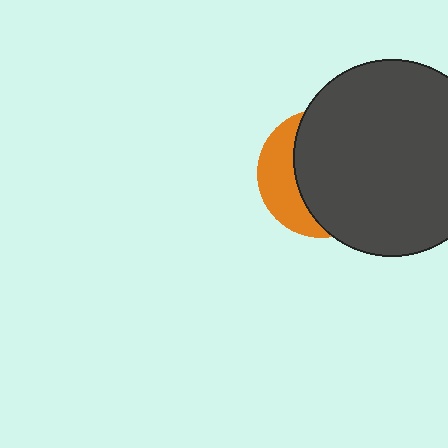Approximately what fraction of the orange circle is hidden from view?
Roughly 69% of the orange circle is hidden behind the dark gray circle.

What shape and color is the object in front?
The object in front is a dark gray circle.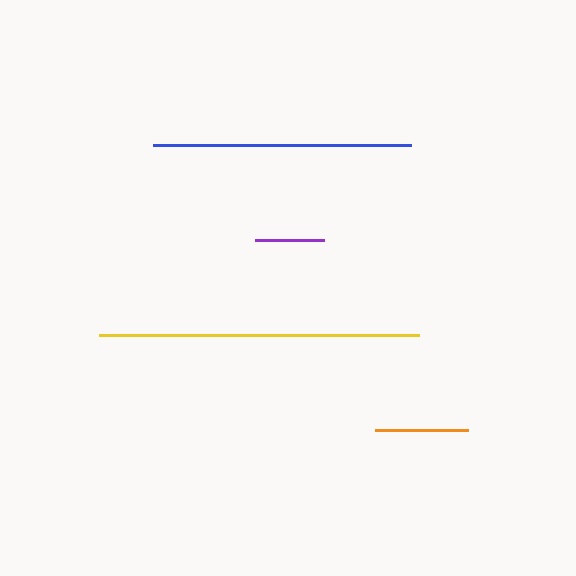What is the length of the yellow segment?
The yellow segment is approximately 320 pixels long.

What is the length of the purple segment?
The purple segment is approximately 69 pixels long.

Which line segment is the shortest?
The purple line is the shortest at approximately 69 pixels.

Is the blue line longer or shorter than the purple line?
The blue line is longer than the purple line.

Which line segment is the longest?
The yellow line is the longest at approximately 320 pixels.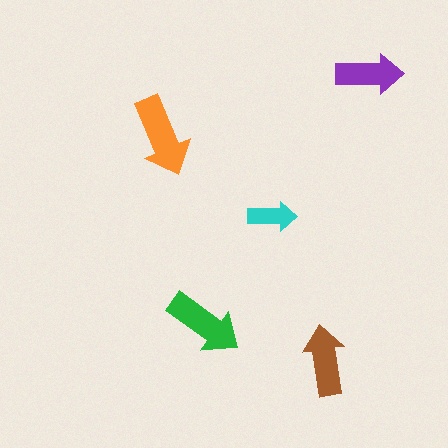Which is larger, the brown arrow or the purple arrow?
The brown one.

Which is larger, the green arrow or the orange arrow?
The orange one.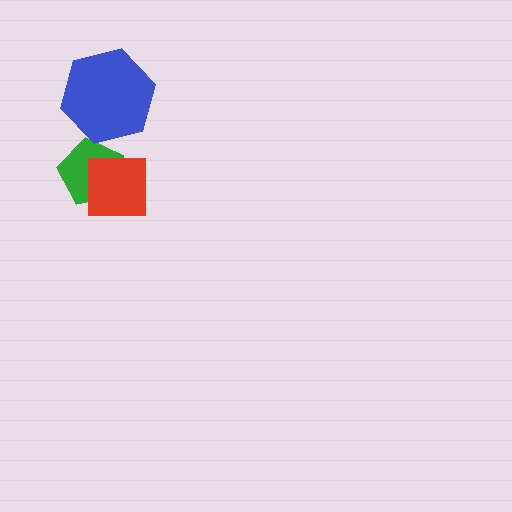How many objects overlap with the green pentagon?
1 object overlaps with the green pentagon.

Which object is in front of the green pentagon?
The red square is in front of the green pentagon.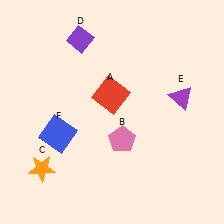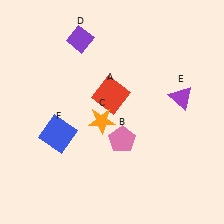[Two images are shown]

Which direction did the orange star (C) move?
The orange star (C) moved right.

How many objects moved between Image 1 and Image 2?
1 object moved between the two images.